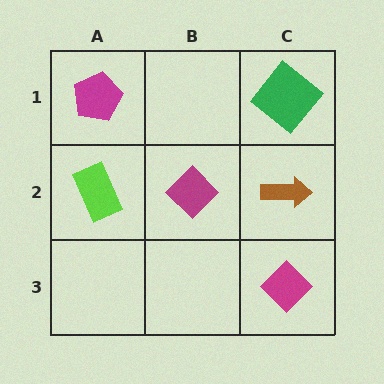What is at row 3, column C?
A magenta diamond.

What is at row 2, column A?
A lime rectangle.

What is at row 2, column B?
A magenta diamond.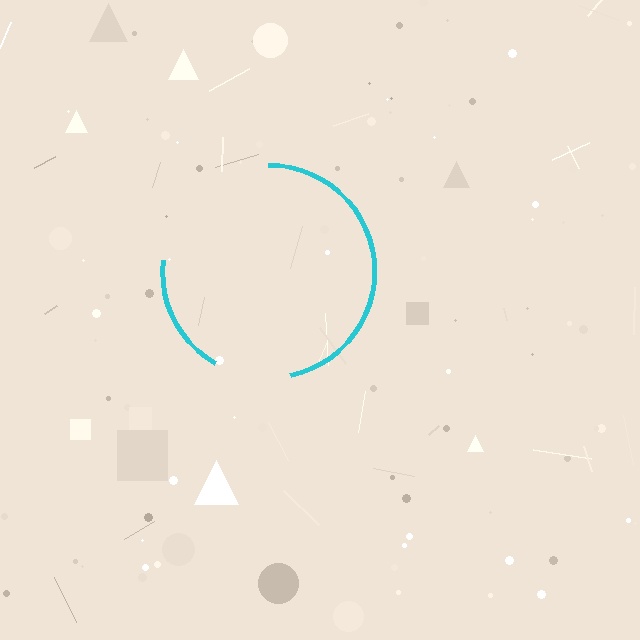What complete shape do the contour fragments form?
The contour fragments form a circle.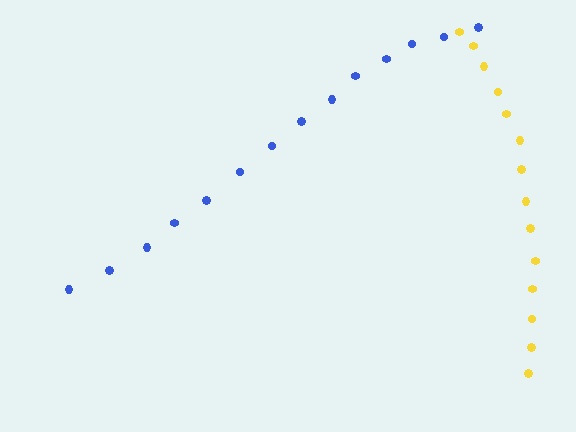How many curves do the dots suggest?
There are 2 distinct paths.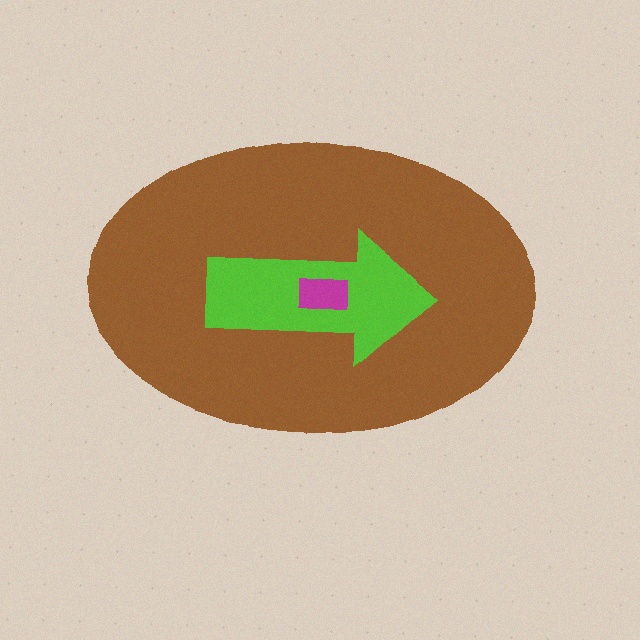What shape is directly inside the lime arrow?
The magenta rectangle.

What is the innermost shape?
The magenta rectangle.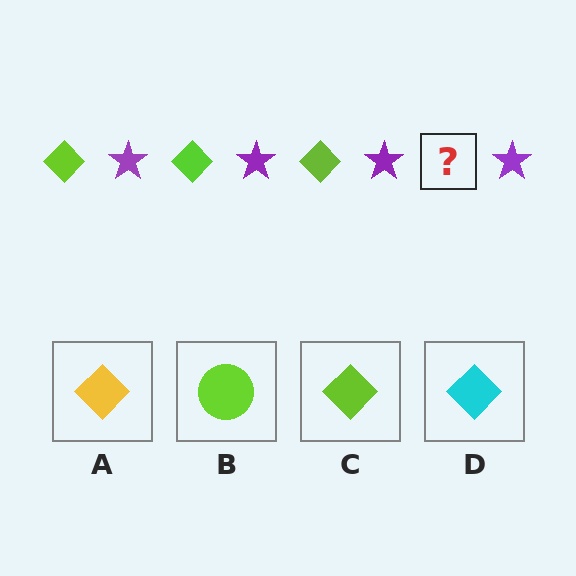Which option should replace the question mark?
Option C.